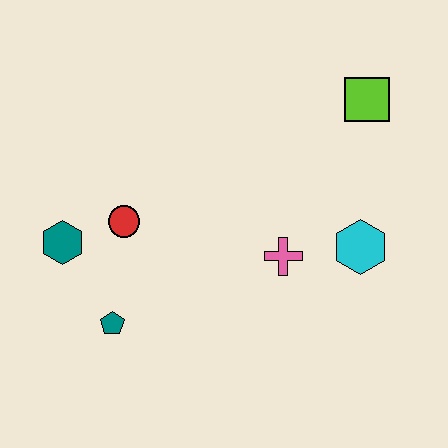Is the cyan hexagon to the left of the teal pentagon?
No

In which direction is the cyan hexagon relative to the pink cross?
The cyan hexagon is to the right of the pink cross.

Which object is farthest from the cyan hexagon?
The teal hexagon is farthest from the cyan hexagon.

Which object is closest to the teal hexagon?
The red circle is closest to the teal hexagon.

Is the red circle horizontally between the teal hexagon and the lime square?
Yes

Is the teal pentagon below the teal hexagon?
Yes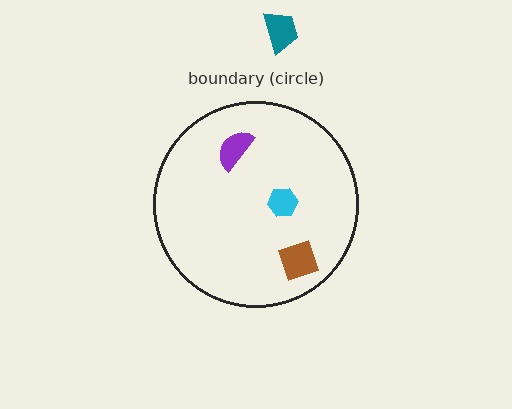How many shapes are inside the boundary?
3 inside, 1 outside.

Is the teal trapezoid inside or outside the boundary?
Outside.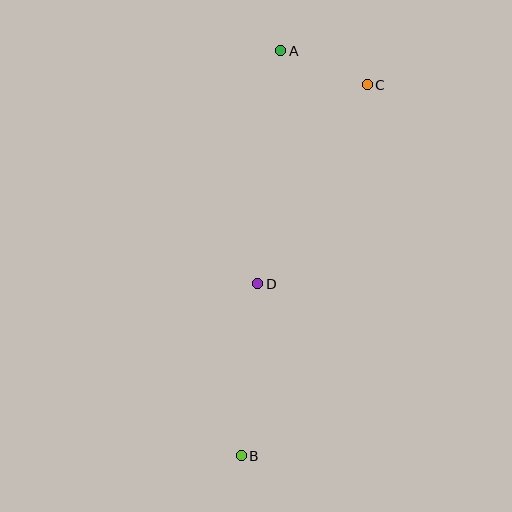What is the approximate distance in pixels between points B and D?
The distance between B and D is approximately 173 pixels.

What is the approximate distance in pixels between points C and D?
The distance between C and D is approximately 227 pixels.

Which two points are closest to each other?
Points A and C are closest to each other.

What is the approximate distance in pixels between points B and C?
The distance between B and C is approximately 392 pixels.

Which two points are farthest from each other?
Points A and B are farthest from each other.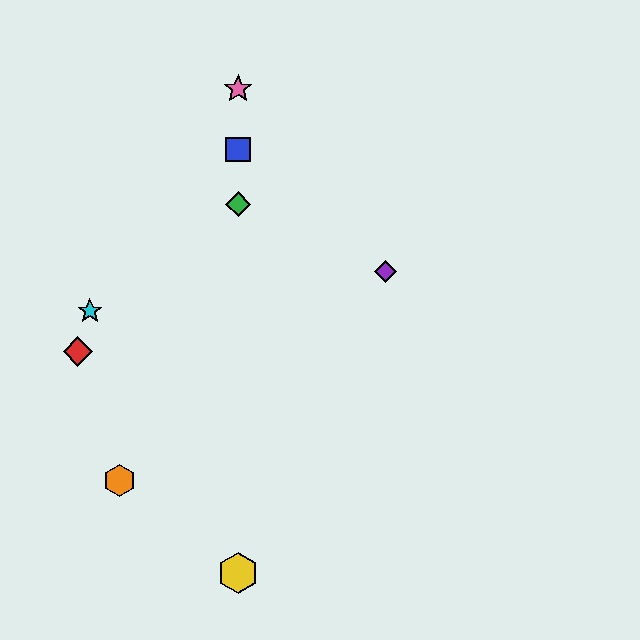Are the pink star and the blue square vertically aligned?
Yes, both are at x≈238.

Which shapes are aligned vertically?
The blue square, the green diamond, the yellow hexagon, the pink star are aligned vertically.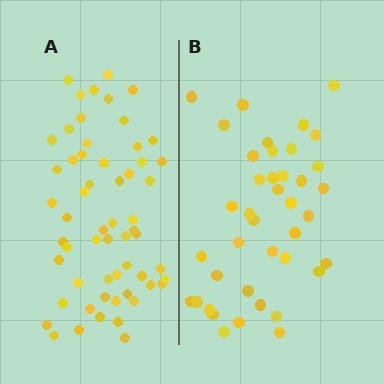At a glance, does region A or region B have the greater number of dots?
Region A (the left region) has more dots.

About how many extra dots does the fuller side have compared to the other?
Region A has approximately 20 more dots than region B.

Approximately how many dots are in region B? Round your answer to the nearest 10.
About 40 dots.